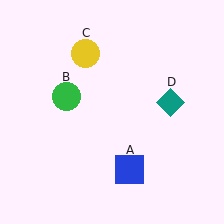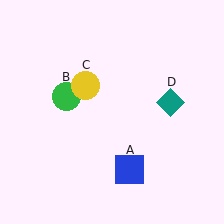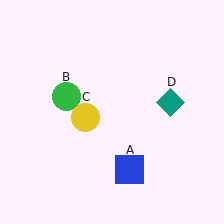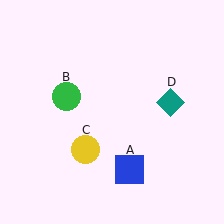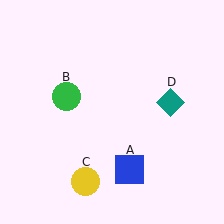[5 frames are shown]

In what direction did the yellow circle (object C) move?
The yellow circle (object C) moved down.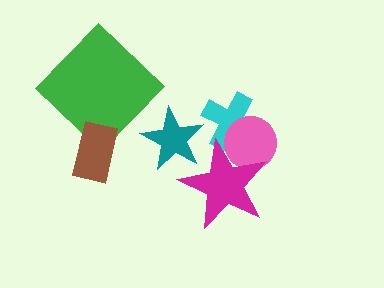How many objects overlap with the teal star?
1 object overlaps with the teal star.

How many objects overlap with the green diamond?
1 object overlaps with the green diamond.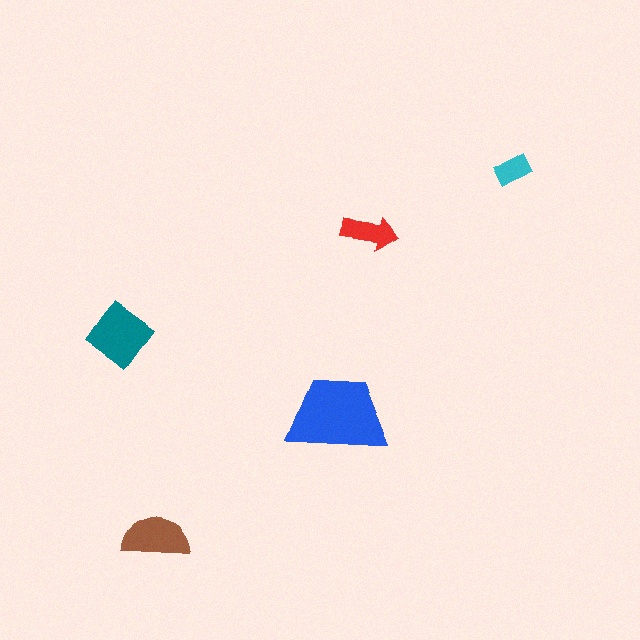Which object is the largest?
The blue trapezoid.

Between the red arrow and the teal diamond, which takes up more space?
The teal diamond.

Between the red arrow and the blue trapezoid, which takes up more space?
The blue trapezoid.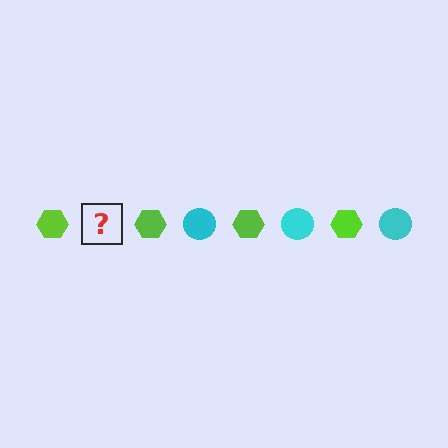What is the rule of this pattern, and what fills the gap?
The rule is that the pattern alternates between lime hexagon and cyan circle. The gap should be filled with a cyan circle.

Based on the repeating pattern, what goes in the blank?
The blank should be a cyan circle.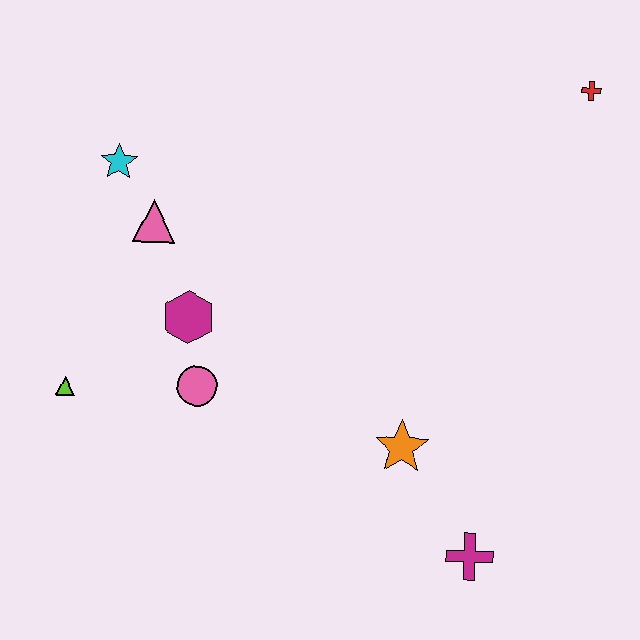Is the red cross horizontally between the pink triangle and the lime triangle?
No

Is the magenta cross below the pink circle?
Yes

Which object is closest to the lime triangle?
The pink circle is closest to the lime triangle.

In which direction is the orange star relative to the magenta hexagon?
The orange star is to the right of the magenta hexagon.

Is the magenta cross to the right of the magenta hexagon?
Yes